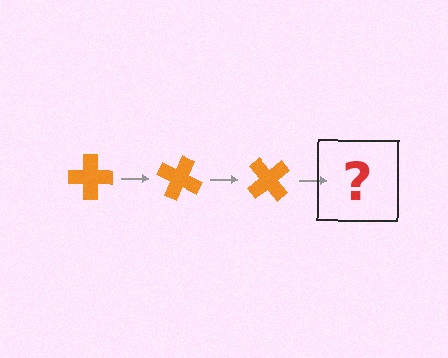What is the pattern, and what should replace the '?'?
The pattern is that the cross rotates 25 degrees each step. The '?' should be an orange cross rotated 75 degrees.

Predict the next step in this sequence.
The next step is an orange cross rotated 75 degrees.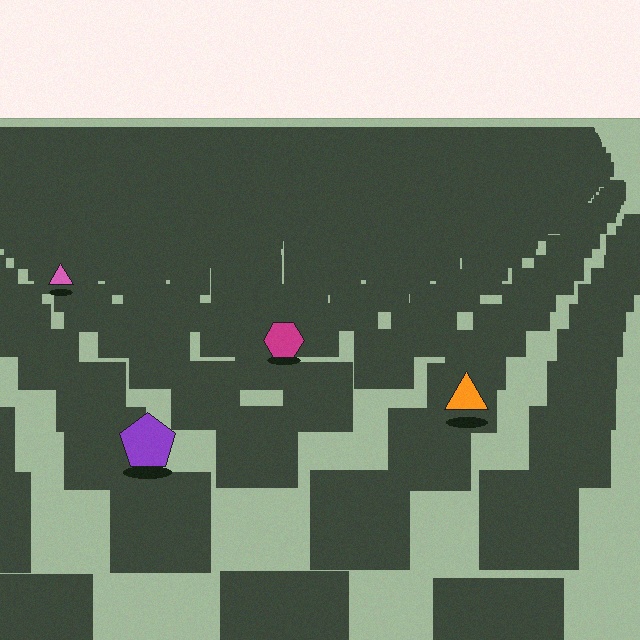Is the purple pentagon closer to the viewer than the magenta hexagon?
Yes. The purple pentagon is closer — you can tell from the texture gradient: the ground texture is coarser near it.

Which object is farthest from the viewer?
The pink triangle is farthest from the viewer. It appears smaller and the ground texture around it is denser.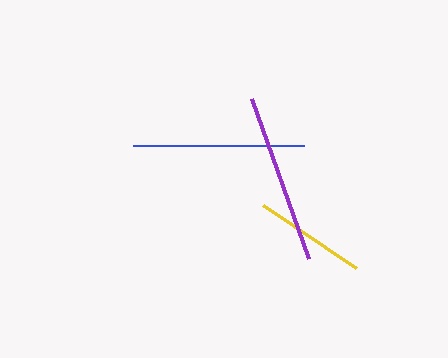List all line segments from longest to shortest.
From longest to shortest: blue, purple, yellow.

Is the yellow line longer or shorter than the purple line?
The purple line is longer than the yellow line.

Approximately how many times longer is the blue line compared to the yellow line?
The blue line is approximately 1.5 times the length of the yellow line.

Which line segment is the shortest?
The yellow line is the shortest at approximately 112 pixels.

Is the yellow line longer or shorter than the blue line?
The blue line is longer than the yellow line.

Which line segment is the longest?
The blue line is the longest at approximately 172 pixels.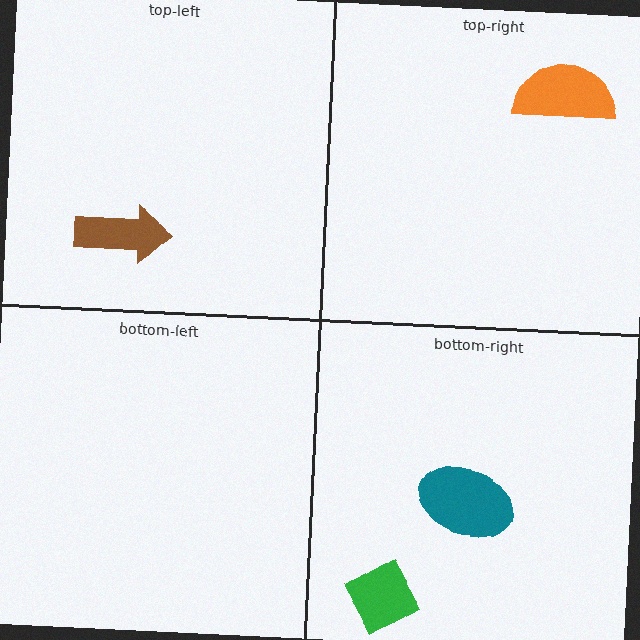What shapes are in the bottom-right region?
The teal ellipse, the green diamond.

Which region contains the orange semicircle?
The top-right region.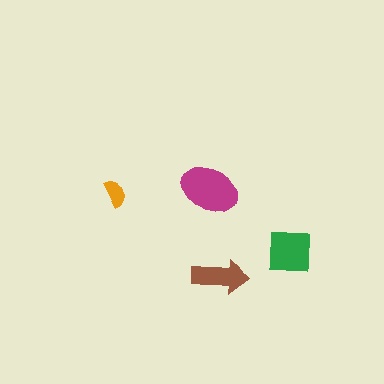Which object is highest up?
The magenta ellipse is topmost.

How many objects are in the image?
There are 4 objects in the image.